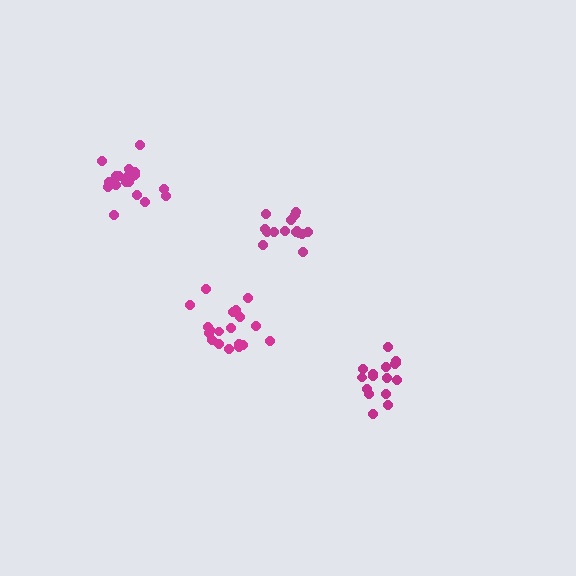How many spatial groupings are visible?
There are 4 spatial groupings.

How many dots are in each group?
Group 1: 19 dots, Group 2: 16 dots, Group 3: 16 dots, Group 4: 21 dots (72 total).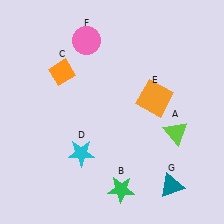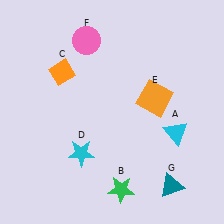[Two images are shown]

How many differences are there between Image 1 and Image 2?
There is 1 difference between the two images.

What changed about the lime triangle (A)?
In Image 1, A is lime. In Image 2, it changed to cyan.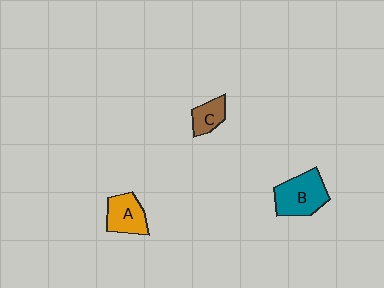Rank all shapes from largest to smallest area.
From largest to smallest: B (teal), A (orange), C (brown).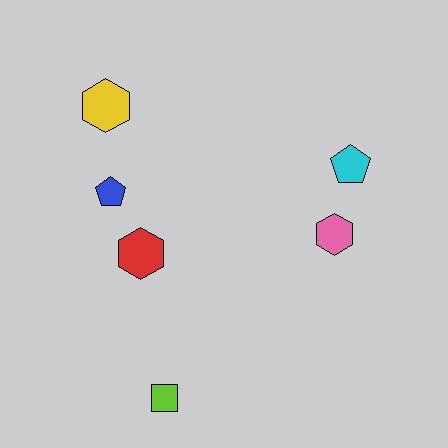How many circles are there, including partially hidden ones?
There are no circles.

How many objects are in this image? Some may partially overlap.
There are 6 objects.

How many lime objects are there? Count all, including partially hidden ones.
There is 1 lime object.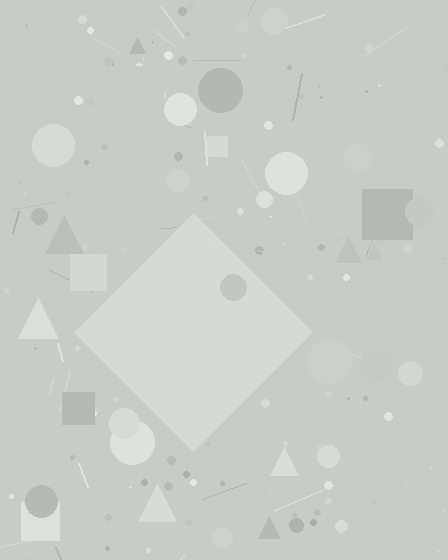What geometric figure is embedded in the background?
A diamond is embedded in the background.